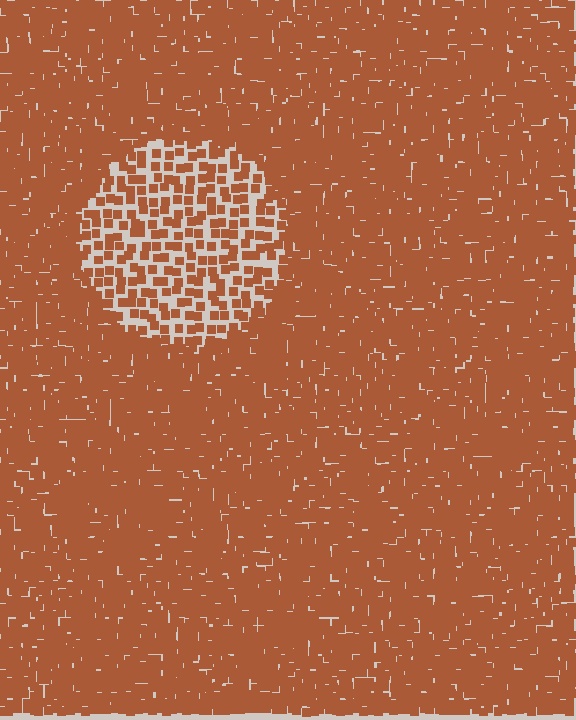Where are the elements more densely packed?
The elements are more densely packed outside the circle boundary.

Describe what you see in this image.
The image contains small brown elements arranged at two different densities. A circle-shaped region is visible where the elements are less densely packed than the surrounding area.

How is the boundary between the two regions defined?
The boundary is defined by a change in element density (approximately 2.4x ratio). All elements are the same color, size, and shape.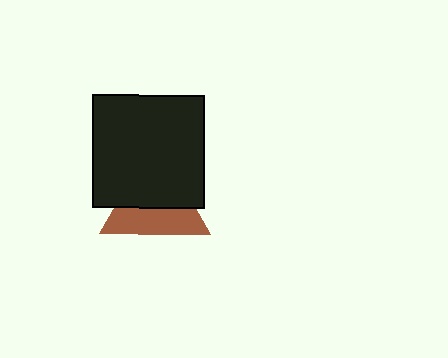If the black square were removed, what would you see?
You would see the complete brown triangle.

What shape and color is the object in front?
The object in front is a black square.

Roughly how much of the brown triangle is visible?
About half of it is visible (roughly 46%).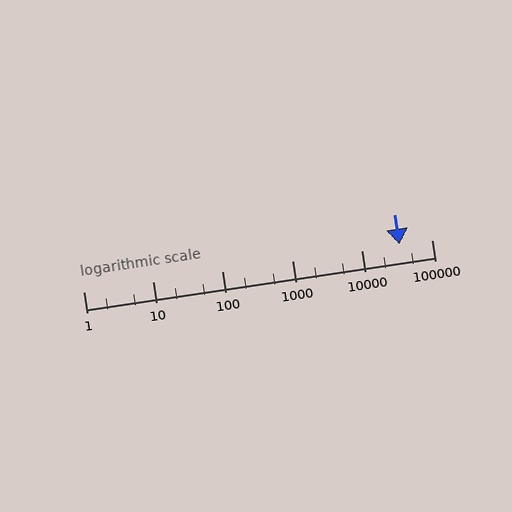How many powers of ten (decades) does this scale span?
The scale spans 5 decades, from 1 to 100000.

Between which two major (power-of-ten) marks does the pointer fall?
The pointer is between 10000 and 100000.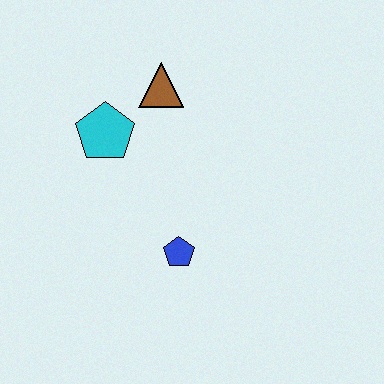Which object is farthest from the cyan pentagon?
The blue pentagon is farthest from the cyan pentagon.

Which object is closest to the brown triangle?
The cyan pentagon is closest to the brown triangle.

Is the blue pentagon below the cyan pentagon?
Yes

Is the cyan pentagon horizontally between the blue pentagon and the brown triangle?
No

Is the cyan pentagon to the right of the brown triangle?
No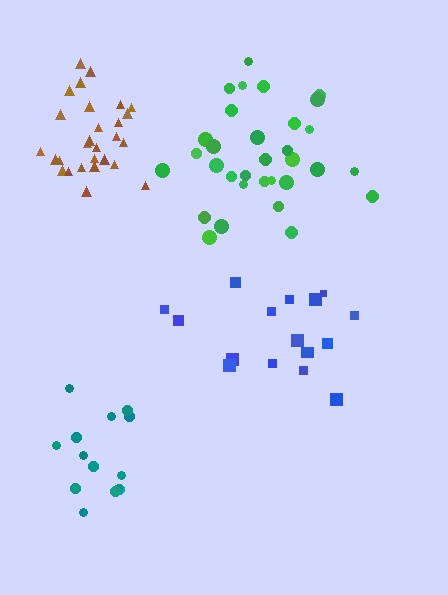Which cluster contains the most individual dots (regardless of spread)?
Green (32).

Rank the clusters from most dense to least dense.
brown, teal, green, blue.